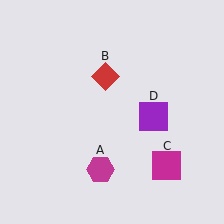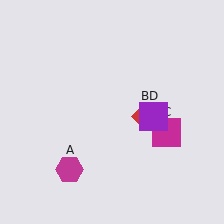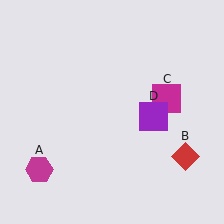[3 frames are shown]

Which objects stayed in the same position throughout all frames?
Purple square (object D) remained stationary.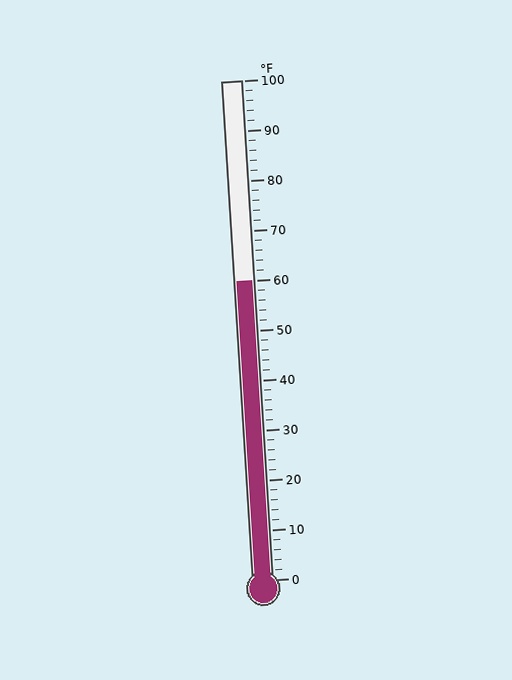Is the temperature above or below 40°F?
The temperature is above 40°F.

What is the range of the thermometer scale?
The thermometer scale ranges from 0°F to 100°F.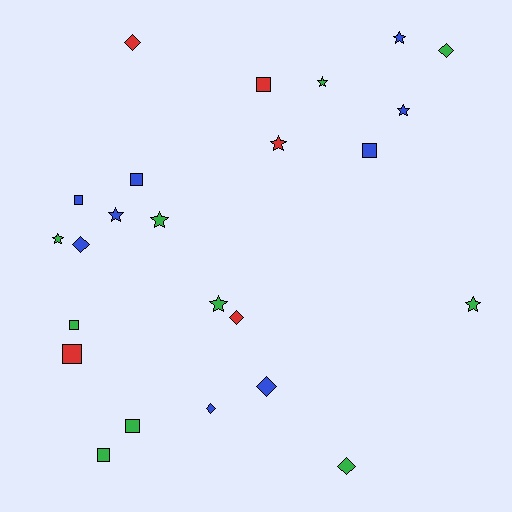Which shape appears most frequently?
Star, with 9 objects.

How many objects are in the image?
There are 24 objects.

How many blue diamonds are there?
There are 3 blue diamonds.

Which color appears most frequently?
Green, with 10 objects.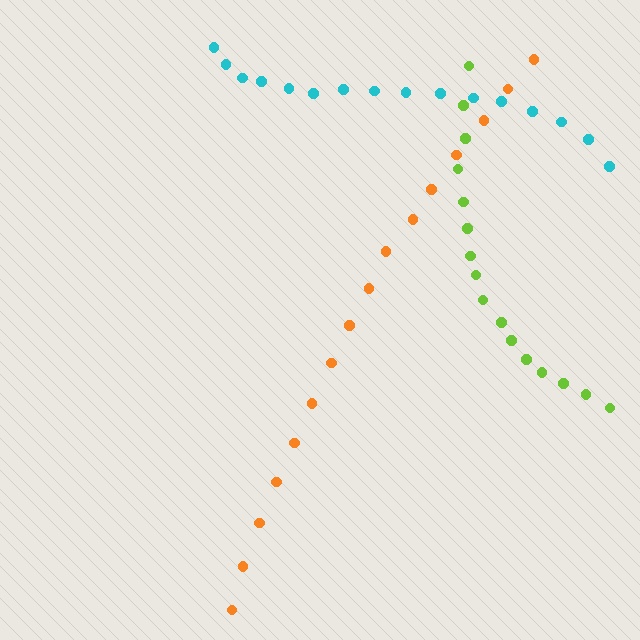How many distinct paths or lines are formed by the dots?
There are 3 distinct paths.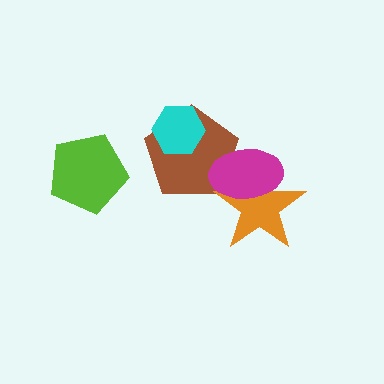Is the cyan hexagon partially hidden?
No, no other shape covers it.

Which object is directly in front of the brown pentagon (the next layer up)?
The orange star is directly in front of the brown pentagon.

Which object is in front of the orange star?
The magenta ellipse is in front of the orange star.